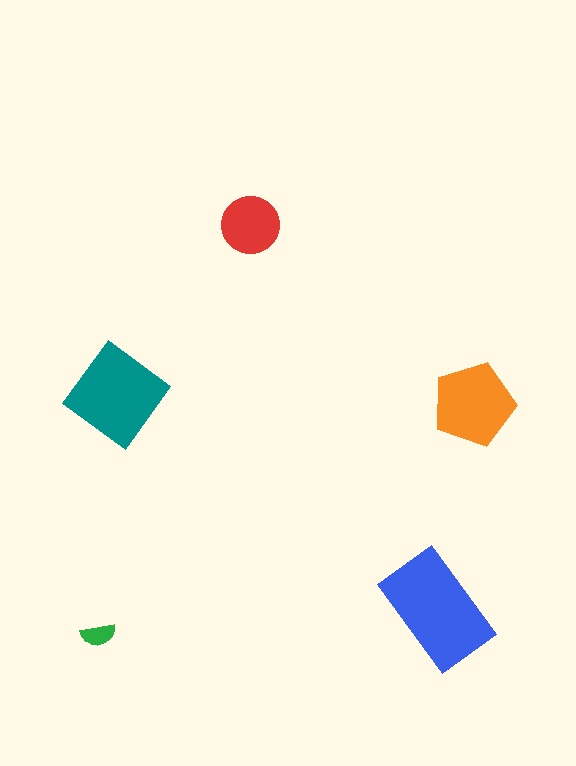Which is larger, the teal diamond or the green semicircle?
The teal diamond.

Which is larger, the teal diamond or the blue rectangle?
The blue rectangle.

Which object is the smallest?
The green semicircle.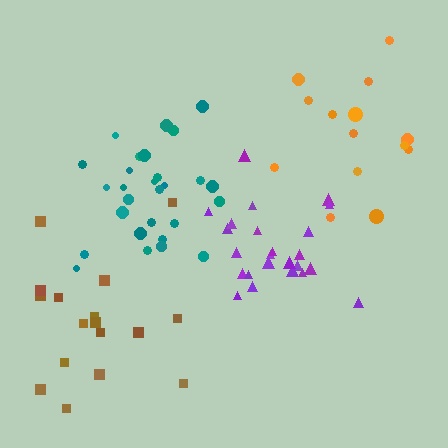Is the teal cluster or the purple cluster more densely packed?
Purple.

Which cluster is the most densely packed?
Purple.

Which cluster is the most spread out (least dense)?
Brown.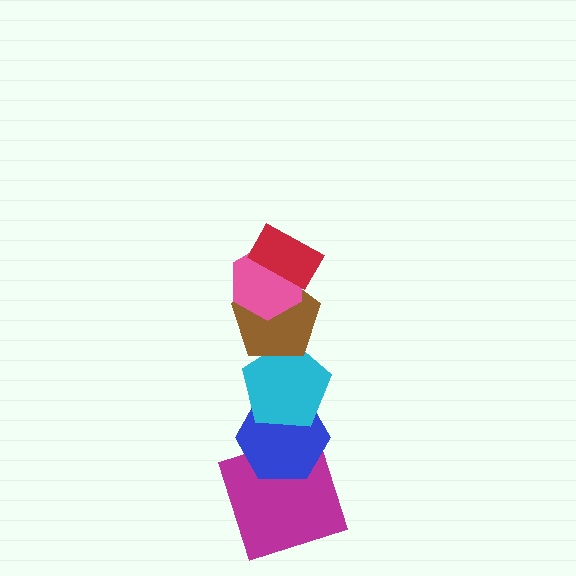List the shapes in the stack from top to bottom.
From top to bottom: the red rectangle, the pink hexagon, the brown pentagon, the cyan pentagon, the blue hexagon, the magenta square.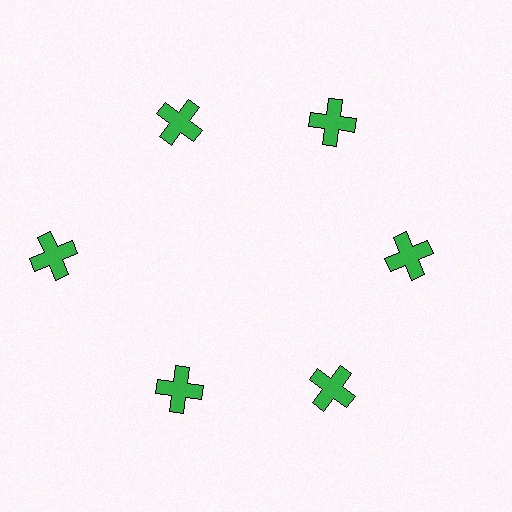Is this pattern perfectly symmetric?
No. The 6 green crosses are arranged in a ring, but one element near the 9 o'clock position is pushed outward from the center, breaking the 6-fold rotational symmetry.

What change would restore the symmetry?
The symmetry would be restored by moving it inward, back onto the ring so that all 6 crosses sit at equal angles and equal distance from the center.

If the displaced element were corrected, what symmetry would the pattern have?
It would have 6-fold rotational symmetry — the pattern would map onto itself every 60 degrees.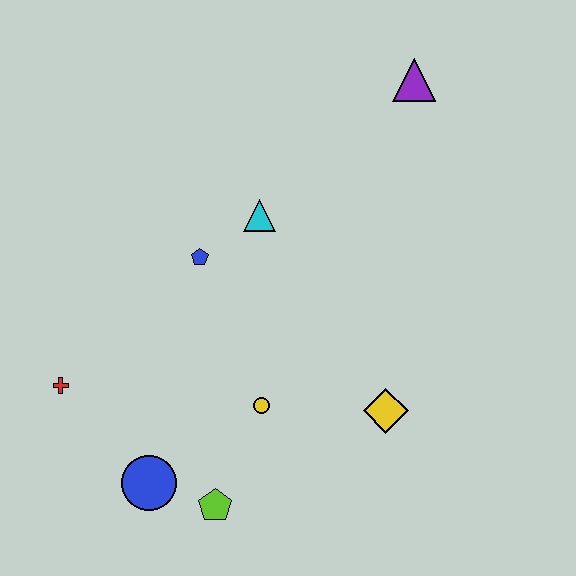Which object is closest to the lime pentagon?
The blue circle is closest to the lime pentagon.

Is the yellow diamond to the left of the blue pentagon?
No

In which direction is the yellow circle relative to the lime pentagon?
The yellow circle is above the lime pentagon.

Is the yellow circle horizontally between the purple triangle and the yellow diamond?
No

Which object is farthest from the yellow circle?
The purple triangle is farthest from the yellow circle.